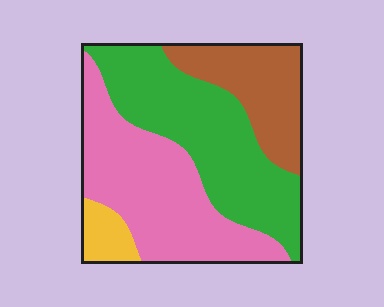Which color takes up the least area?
Yellow, at roughly 5%.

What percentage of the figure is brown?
Brown covers about 20% of the figure.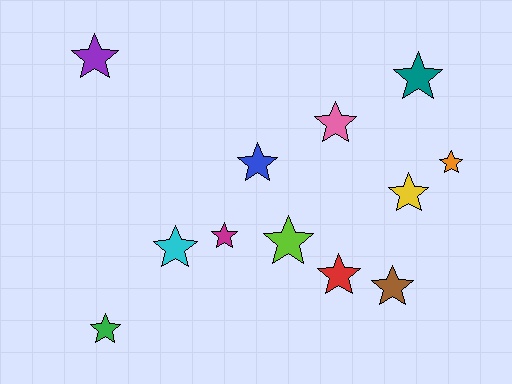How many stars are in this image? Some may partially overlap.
There are 12 stars.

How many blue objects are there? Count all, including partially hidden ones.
There is 1 blue object.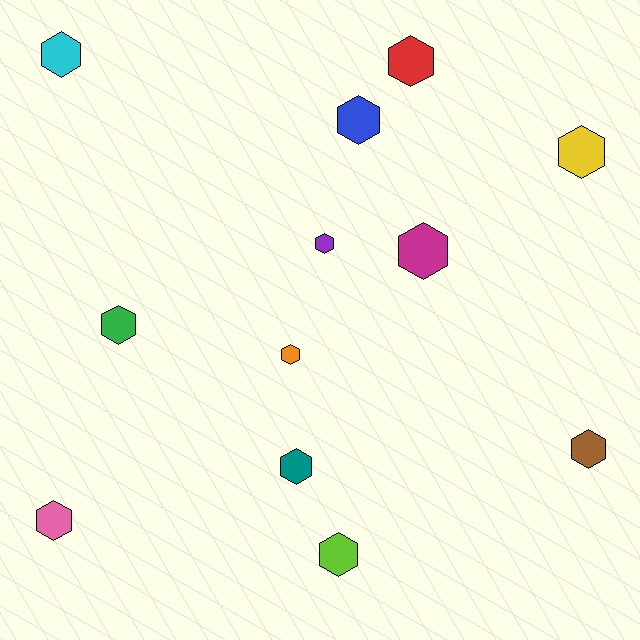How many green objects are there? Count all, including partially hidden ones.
There is 1 green object.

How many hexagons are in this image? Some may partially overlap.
There are 12 hexagons.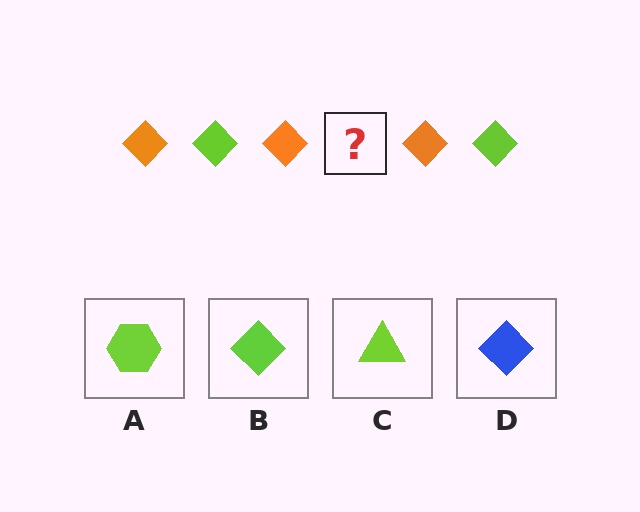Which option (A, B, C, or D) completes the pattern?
B.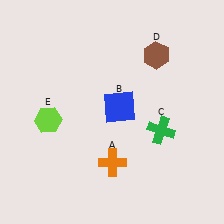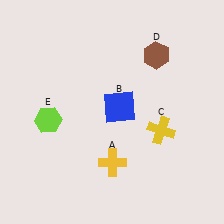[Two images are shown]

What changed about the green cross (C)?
In Image 1, C is green. In Image 2, it changed to yellow.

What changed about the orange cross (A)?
In Image 1, A is orange. In Image 2, it changed to yellow.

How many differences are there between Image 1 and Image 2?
There are 2 differences between the two images.